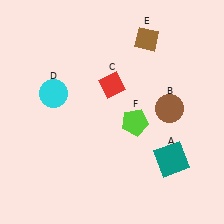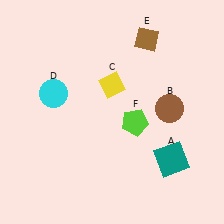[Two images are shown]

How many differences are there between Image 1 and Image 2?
There is 1 difference between the two images.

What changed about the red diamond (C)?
In Image 1, C is red. In Image 2, it changed to yellow.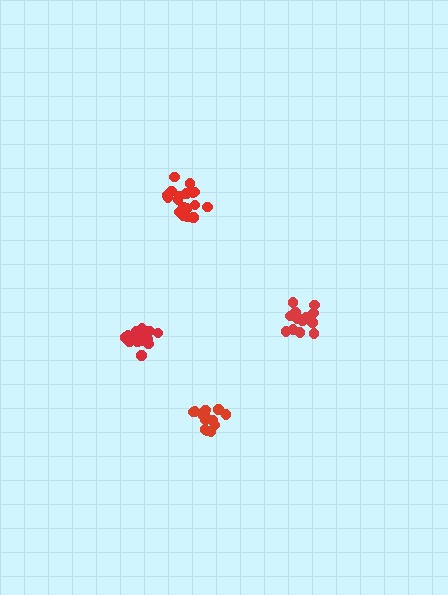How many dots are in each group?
Group 1: 15 dots, Group 2: 14 dots, Group 3: 19 dots, Group 4: 18 dots (66 total).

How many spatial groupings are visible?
There are 4 spatial groupings.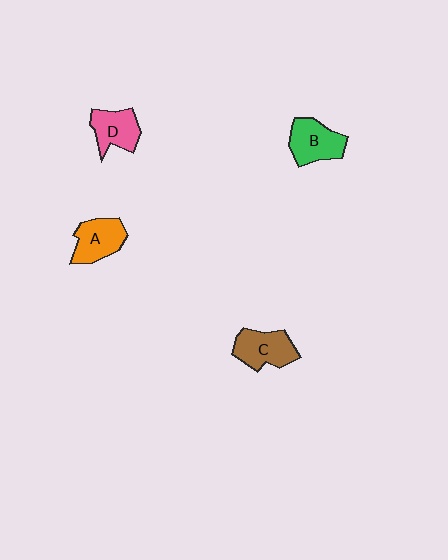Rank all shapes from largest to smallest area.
From largest to smallest: B (green), C (brown), A (orange), D (pink).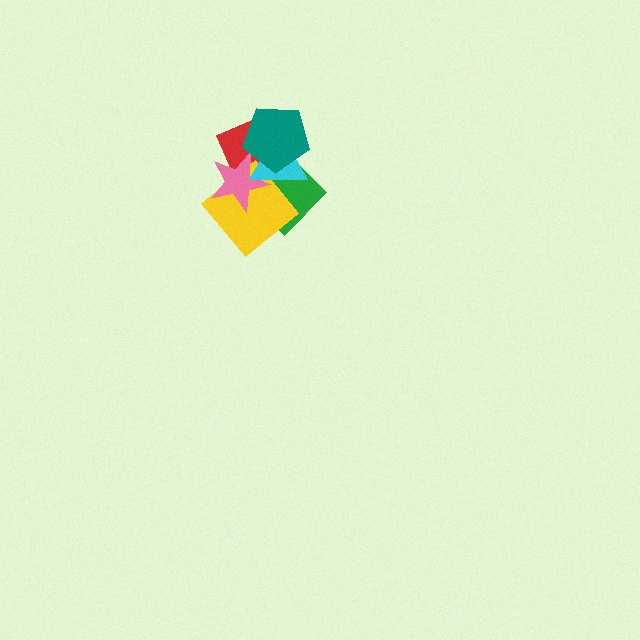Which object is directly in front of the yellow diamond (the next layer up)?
The pink star is directly in front of the yellow diamond.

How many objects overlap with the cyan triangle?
5 objects overlap with the cyan triangle.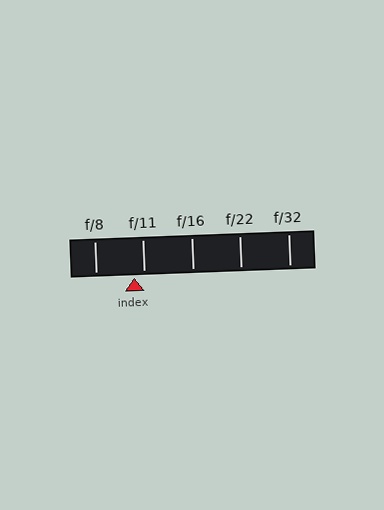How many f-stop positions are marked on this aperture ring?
There are 5 f-stop positions marked.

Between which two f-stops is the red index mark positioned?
The index mark is between f/8 and f/11.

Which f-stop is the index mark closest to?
The index mark is closest to f/11.